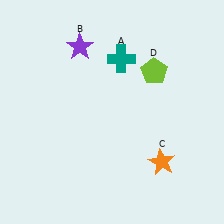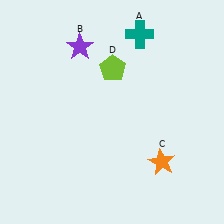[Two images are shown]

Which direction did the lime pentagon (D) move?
The lime pentagon (D) moved left.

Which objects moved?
The objects that moved are: the teal cross (A), the lime pentagon (D).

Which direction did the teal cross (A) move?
The teal cross (A) moved up.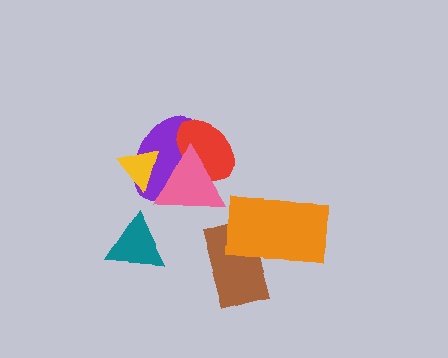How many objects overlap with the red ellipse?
2 objects overlap with the red ellipse.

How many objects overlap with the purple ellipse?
3 objects overlap with the purple ellipse.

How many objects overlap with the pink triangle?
3 objects overlap with the pink triangle.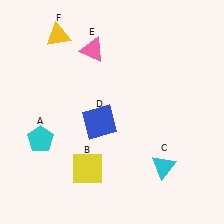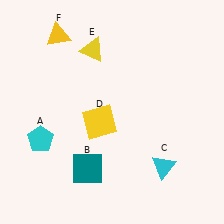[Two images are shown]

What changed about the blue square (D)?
In Image 1, D is blue. In Image 2, it changed to yellow.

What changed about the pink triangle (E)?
In Image 1, E is pink. In Image 2, it changed to yellow.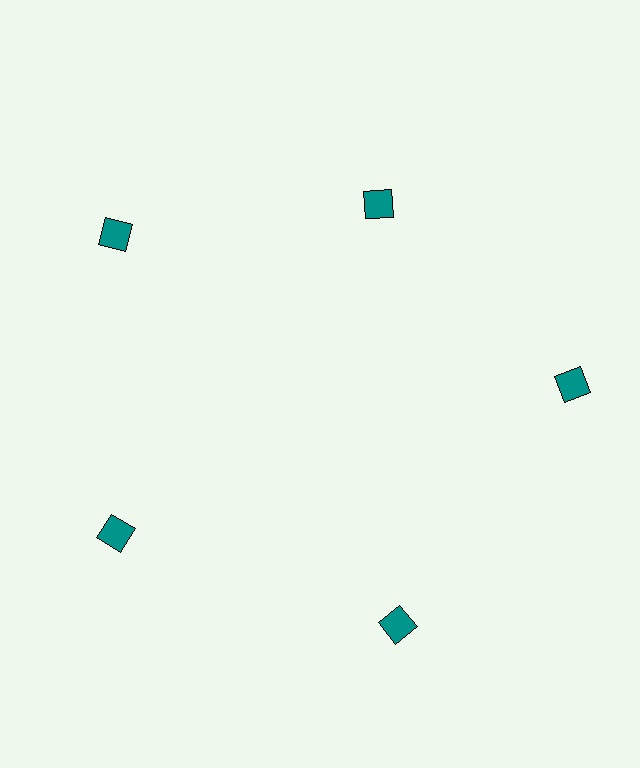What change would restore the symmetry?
The symmetry would be restored by moving it outward, back onto the ring so that all 5 squares sit at equal angles and equal distance from the center.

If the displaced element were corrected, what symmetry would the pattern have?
It would have 5-fold rotational symmetry — the pattern would map onto itself every 72 degrees.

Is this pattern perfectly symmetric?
No. The 5 teal squares are arranged in a ring, but one element near the 1 o'clock position is pulled inward toward the center, breaking the 5-fold rotational symmetry.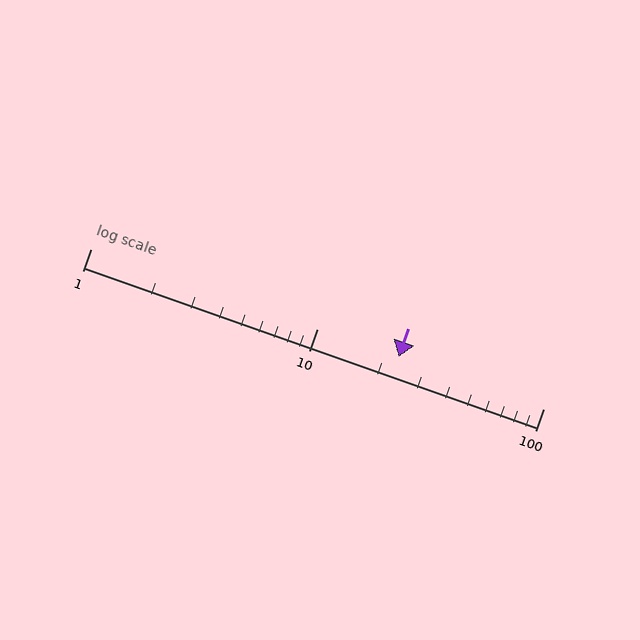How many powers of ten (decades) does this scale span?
The scale spans 2 decades, from 1 to 100.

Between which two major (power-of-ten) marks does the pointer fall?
The pointer is between 10 and 100.